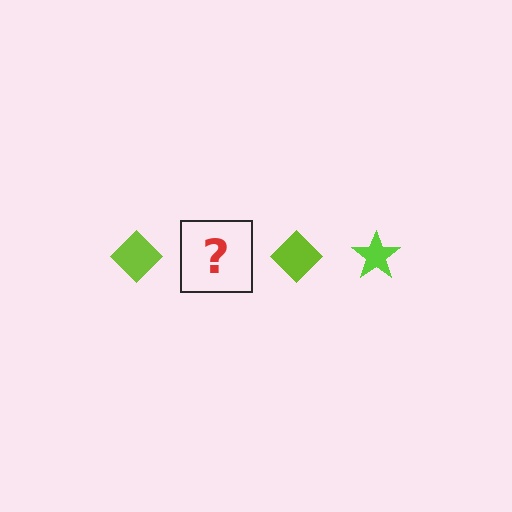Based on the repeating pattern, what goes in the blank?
The blank should be a lime star.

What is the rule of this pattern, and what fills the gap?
The rule is that the pattern cycles through diamond, star shapes in lime. The gap should be filled with a lime star.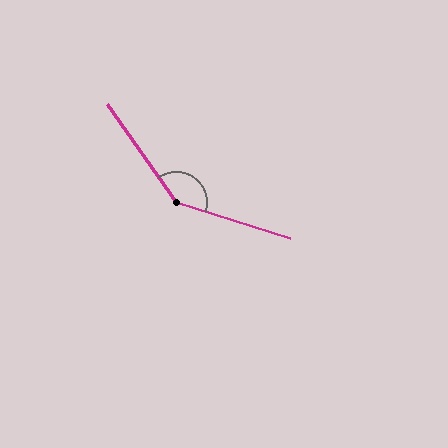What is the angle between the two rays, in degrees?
Approximately 142 degrees.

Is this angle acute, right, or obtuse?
It is obtuse.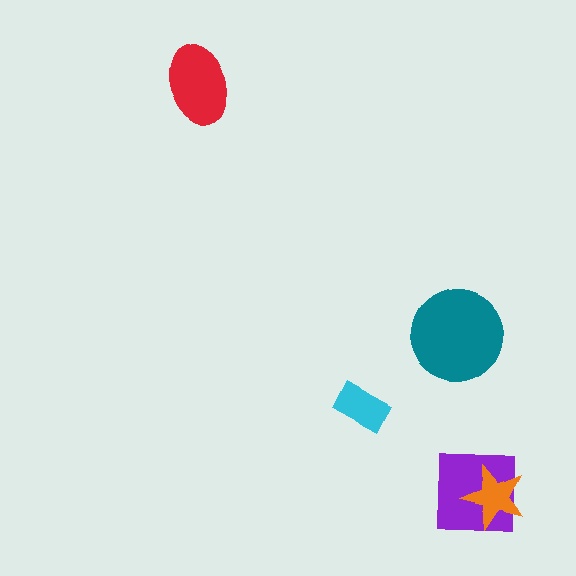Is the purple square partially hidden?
Yes, it is partially covered by another shape.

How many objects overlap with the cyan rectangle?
0 objects overlap with the cyan rectangle.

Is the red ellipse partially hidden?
No, no other shape covers it.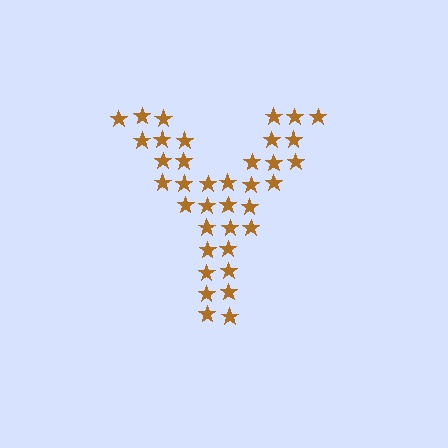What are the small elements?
The small elements are stars.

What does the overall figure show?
The overall figure shows the letter Y.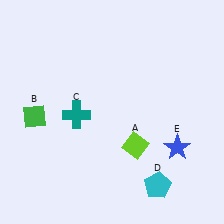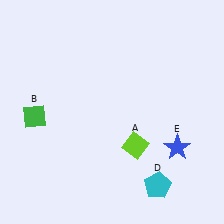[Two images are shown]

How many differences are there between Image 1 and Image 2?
There is 1 difference between the two images.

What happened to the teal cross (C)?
The teal cross (C) was removed in Image 2. It was in the bottom-left area of Image 1.